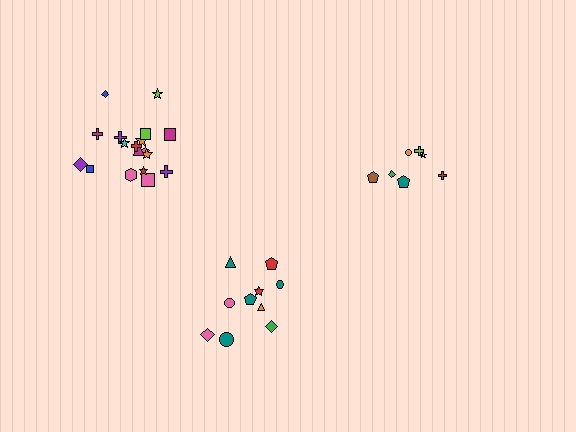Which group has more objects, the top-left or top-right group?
The top-left group.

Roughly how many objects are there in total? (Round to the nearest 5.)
Roughly 35 objects in total.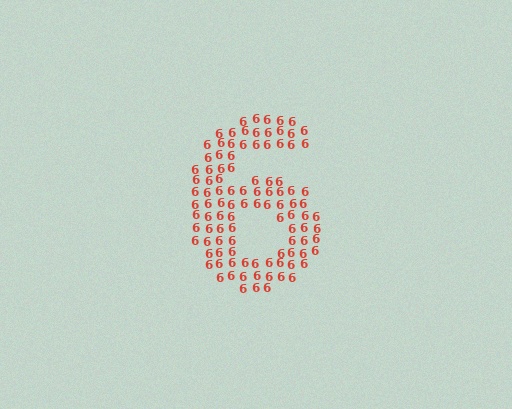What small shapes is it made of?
It is made of small digit 6's.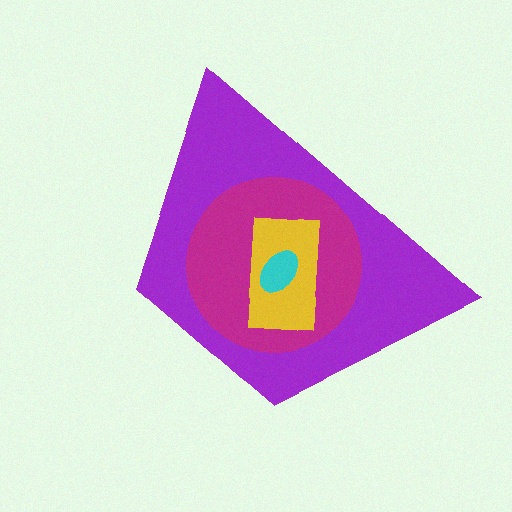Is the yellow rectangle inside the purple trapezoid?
Yes.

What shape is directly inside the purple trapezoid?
The magenta circle.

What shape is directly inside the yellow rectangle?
The cyan ellipse.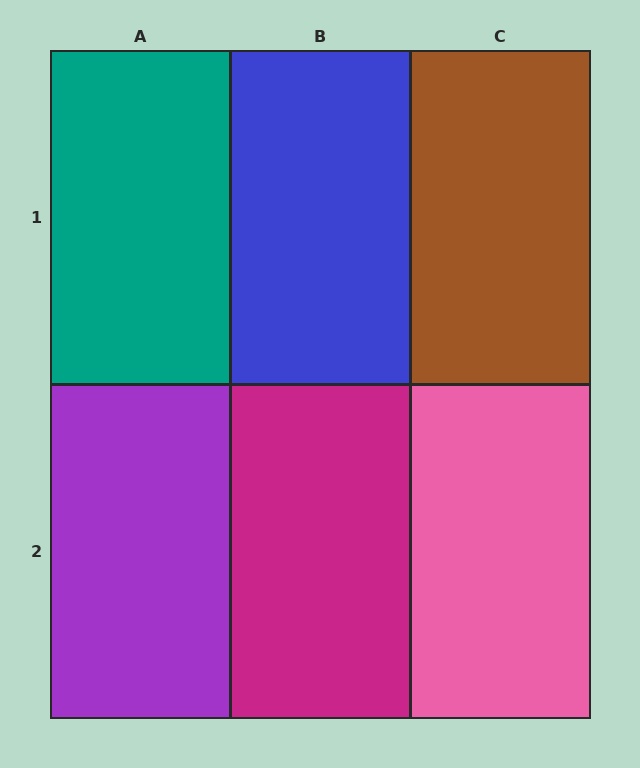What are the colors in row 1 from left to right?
Teal, blue, brown.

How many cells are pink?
1 cell is pink.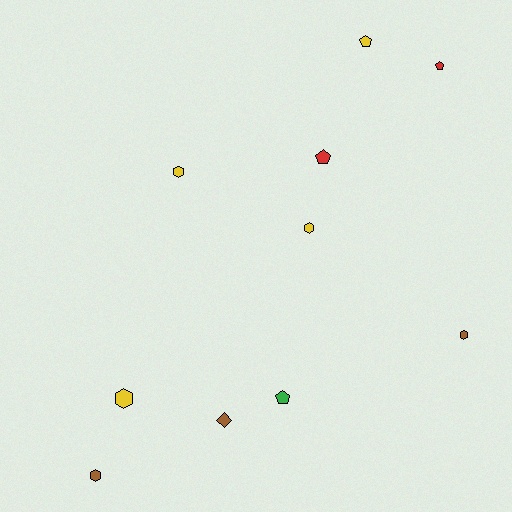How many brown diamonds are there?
There is 1 brown diamond.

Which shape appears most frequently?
Hexagon, with 5 objects.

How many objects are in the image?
There are 10 objects.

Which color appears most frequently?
Yellow, with 4 objects.